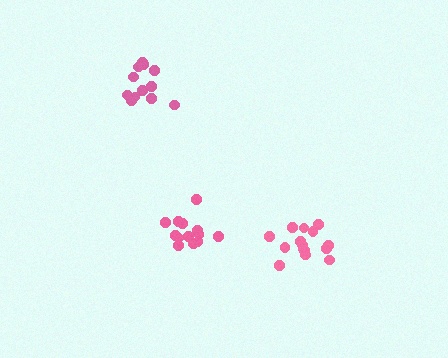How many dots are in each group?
Group 1: 15 dots, Group 2: 13 dots, Group 3: 12 dots (40 total).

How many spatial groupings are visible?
There are 3 spatial groupings.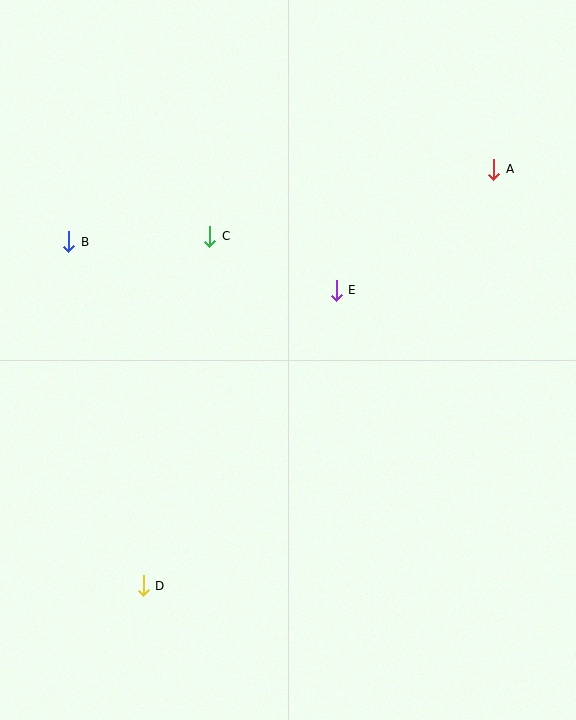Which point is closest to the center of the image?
Point E at (336, 290) is closest to the center.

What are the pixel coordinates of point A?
Point A is at (494, 169).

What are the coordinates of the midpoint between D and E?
The midpoint between D and E is at (240, 438).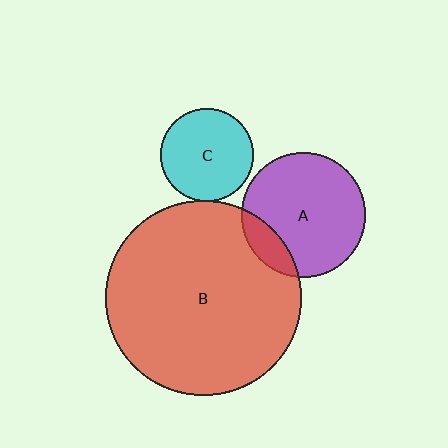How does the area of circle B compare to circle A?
Approximately 2.5 times.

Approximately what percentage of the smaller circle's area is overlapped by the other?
Approximately 5%.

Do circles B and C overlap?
Yes.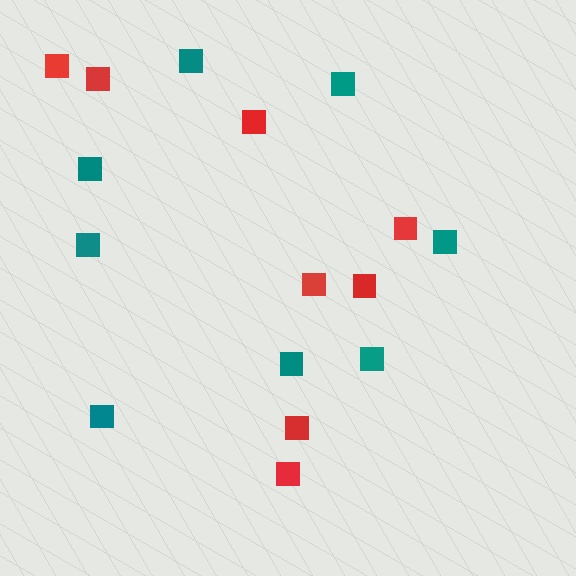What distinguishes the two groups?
There are 2 groups: one group of teal squares (8) and one group of red squares (8).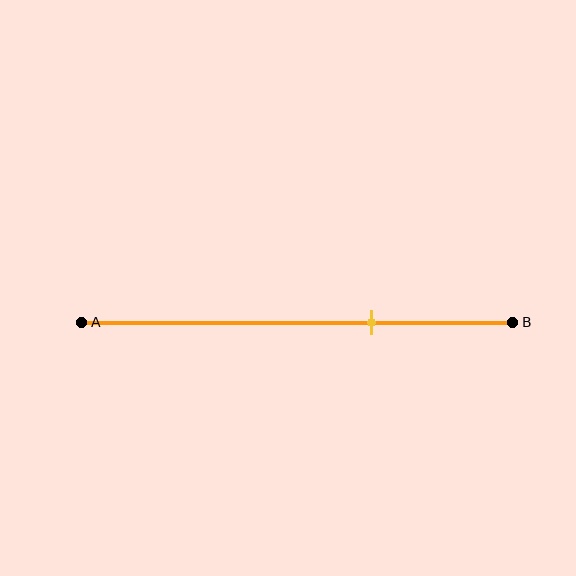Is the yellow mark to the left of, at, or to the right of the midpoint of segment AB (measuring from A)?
The yellow mark is to the right of the midpoint of segment AB.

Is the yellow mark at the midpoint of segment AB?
No, the mark is at about 65% from A, not at the 50% midpoint.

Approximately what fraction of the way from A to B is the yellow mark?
The yellow mark is approximately 65% of the way from A to B.